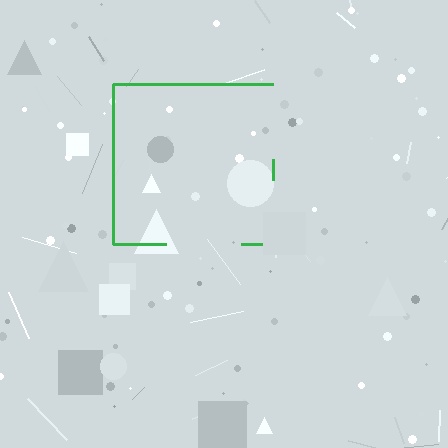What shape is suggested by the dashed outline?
The dashed outline suggests a square.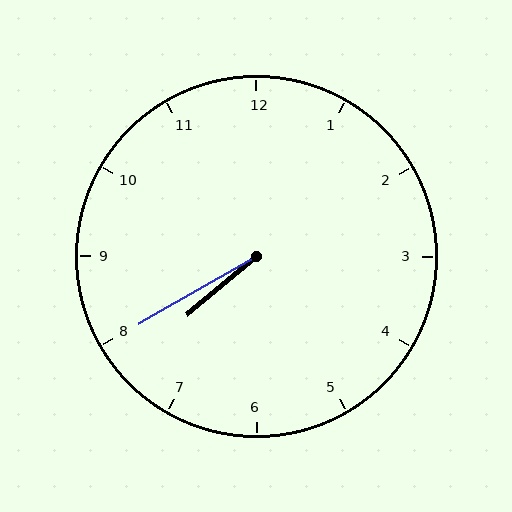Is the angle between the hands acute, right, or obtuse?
It is acute.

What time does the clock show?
7:40.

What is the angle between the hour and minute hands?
Approximately 10 degrees.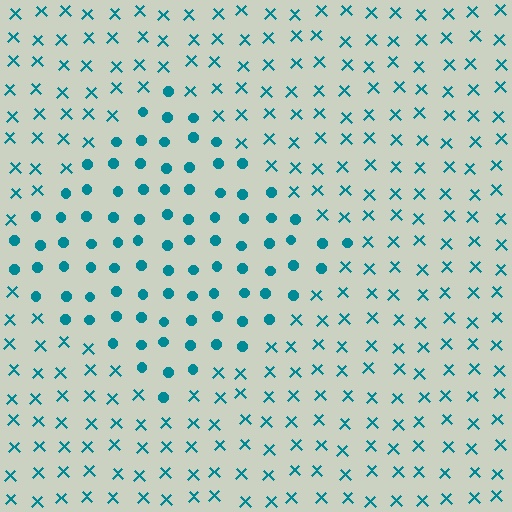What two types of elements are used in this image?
The image uses circles inside the diamond region and X marks outside it.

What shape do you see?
I see a diamond.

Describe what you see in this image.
The image is filled with small teal elements arranged in a uniform grid. A diamond-shaped region contains circles, while the surrounding area contains X marks. The boundary is defined purely by the change in element shape.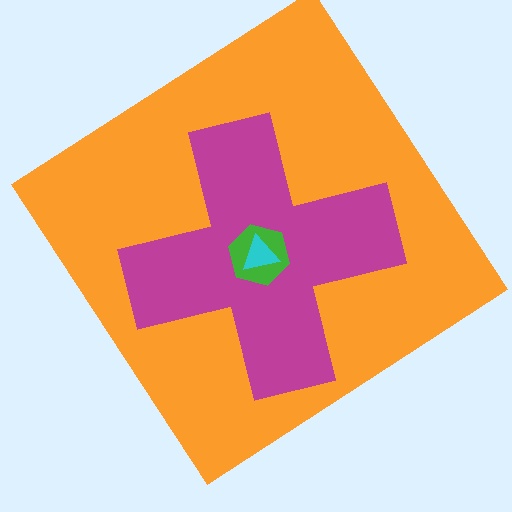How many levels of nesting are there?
4.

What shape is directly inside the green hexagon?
The cyan triangle.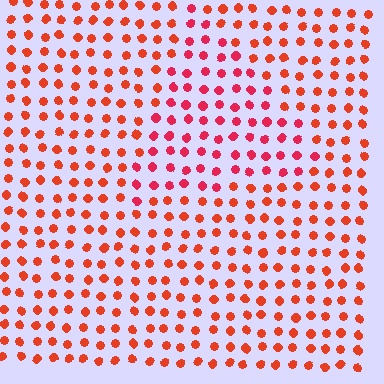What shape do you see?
I see a triangle.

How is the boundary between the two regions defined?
The boundary is defined purely by a slight shift in hue (about 24 degrees). Spacing, size, and orientation are identical on both sides.